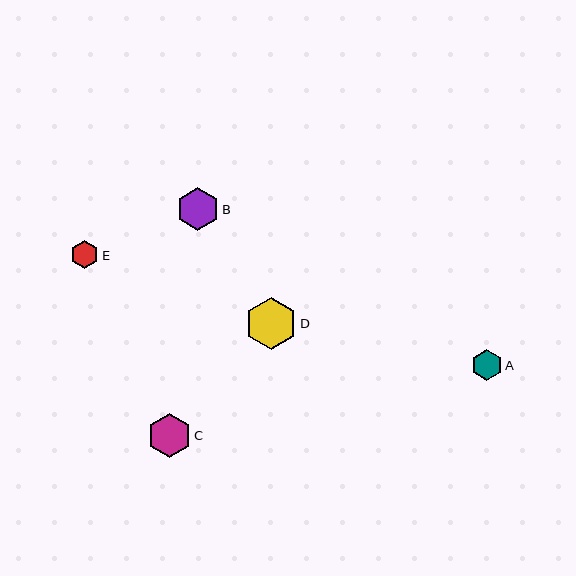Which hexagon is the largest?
Hexagon D is the largest with a size of approximately 52 pixels.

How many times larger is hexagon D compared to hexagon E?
Hexagon D is approximately 1.8 times the size of hexagon E.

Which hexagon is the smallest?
Hexagon E is the smallest with a size of approximately 28 pixels.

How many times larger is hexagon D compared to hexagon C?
Hexagon D is approximately 1.2 times the size of hexagon C.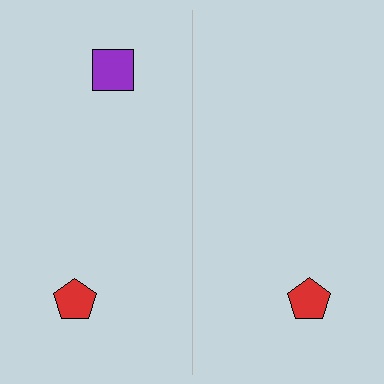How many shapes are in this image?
There are 3 shapes in this image.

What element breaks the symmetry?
A purple square is missing from the right side.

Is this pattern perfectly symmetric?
No, the pattern is not perfectly symmetric. A purple square is missing from the right side.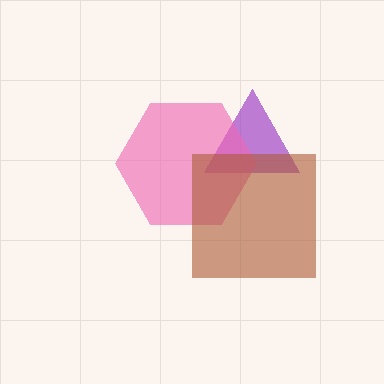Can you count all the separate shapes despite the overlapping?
Yes, there are 3 separate shapes.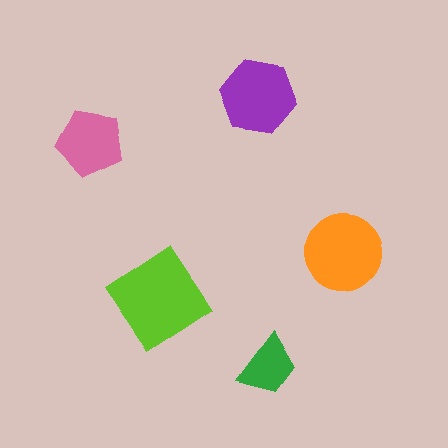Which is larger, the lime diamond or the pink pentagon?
The lime diamond.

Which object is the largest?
The lime diamond.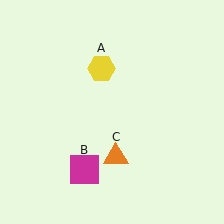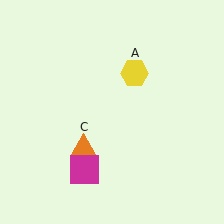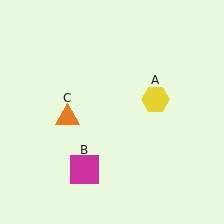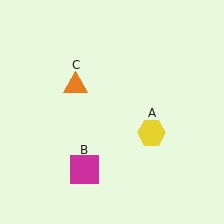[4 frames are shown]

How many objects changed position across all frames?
2 objects changed position: yellow hexagon (object A), orange triangle (object C).